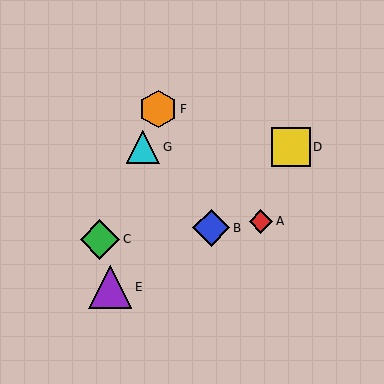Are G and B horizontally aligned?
No, G is at y≈147 and B is at y≈228.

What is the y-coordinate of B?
Object B is at y≈228.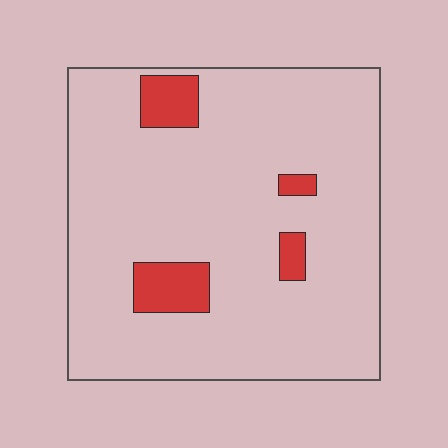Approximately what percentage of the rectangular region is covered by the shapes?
Approximately 10%.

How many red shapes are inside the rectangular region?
4.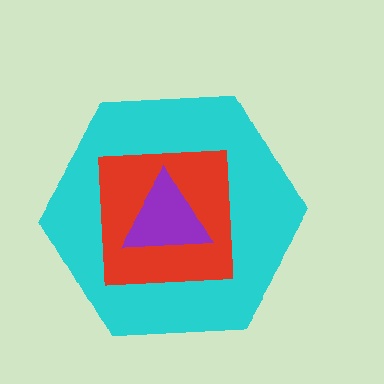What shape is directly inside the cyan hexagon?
The red square.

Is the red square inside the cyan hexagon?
Yes.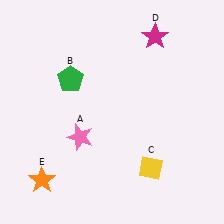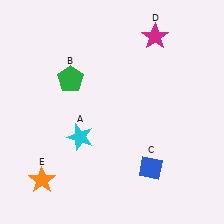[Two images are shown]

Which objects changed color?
A changed from pink to cyan. C changed from yellow to blue.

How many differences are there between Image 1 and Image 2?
There are 2 differences between the two images.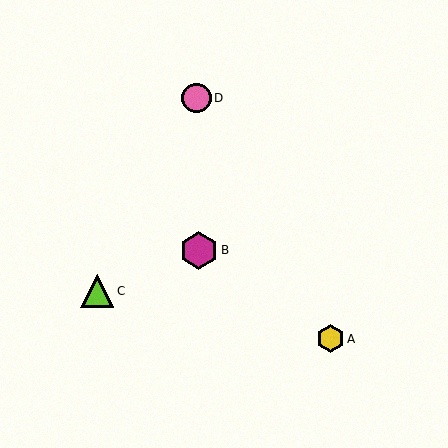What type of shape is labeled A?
Shape A is a yellow hexagon.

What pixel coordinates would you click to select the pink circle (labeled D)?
Click at (197, 98) to select the pink circle D.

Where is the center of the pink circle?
The center of the pink circle is at (197, 98).